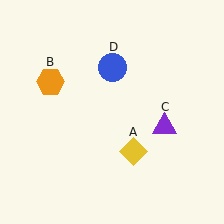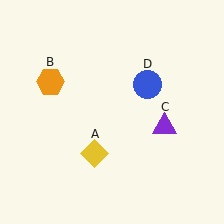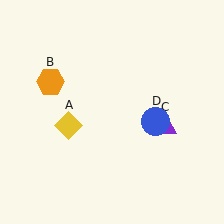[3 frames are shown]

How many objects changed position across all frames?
2 objects changed position: yellow diamond (object A), blue circle (object D).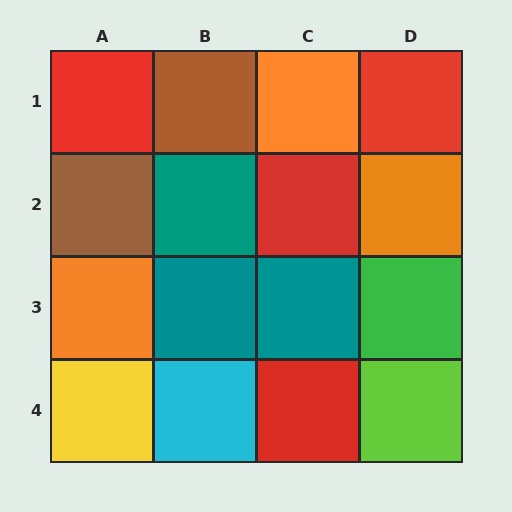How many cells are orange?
3 cells are orange.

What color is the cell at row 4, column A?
Yellow.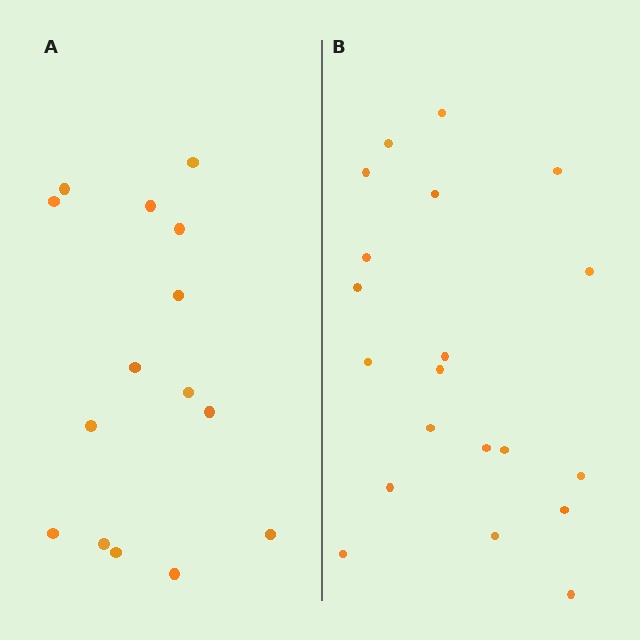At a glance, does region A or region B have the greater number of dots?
Region B (the right region) has more dots.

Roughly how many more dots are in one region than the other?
Region B has about 5 more dots than region A.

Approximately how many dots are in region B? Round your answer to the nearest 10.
About 20 dots.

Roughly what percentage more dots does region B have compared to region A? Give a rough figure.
About 35% more.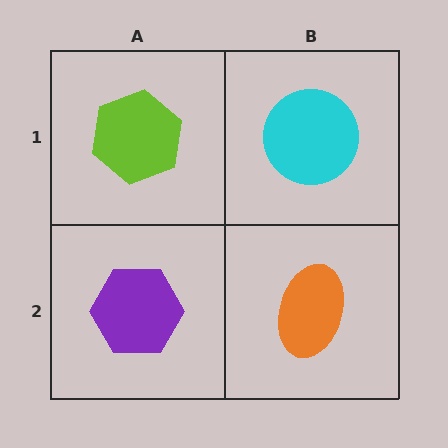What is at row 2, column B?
An orange ellipse.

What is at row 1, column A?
A lime hexagon.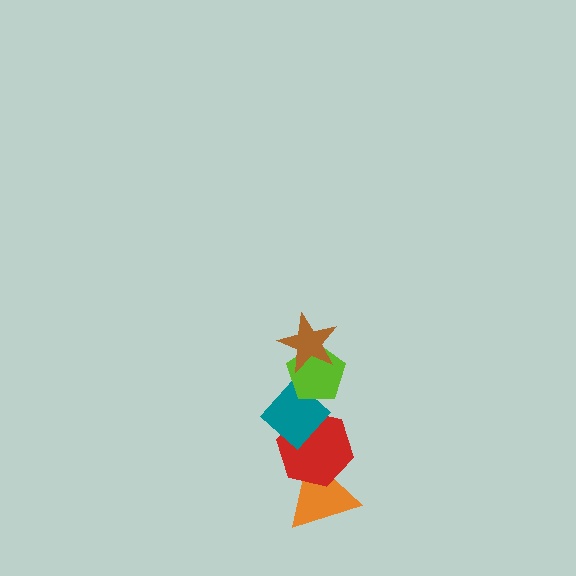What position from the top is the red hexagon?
The red hexagon is 4th from the top.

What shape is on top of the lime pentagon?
The brown star is on top of the lime pentagon.